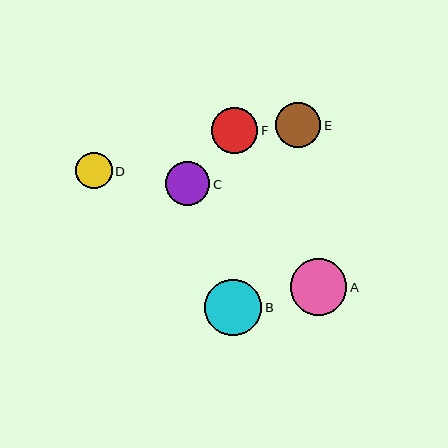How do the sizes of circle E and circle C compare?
Circle E and circle C are approximately the same size.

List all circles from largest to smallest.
From largest to smallest: B, A, F, E, C, D.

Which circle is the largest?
Circle B is the largest with a size of approximately 57 pixels.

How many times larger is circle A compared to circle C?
Circle A is approximately 1.3 times the size of circle C.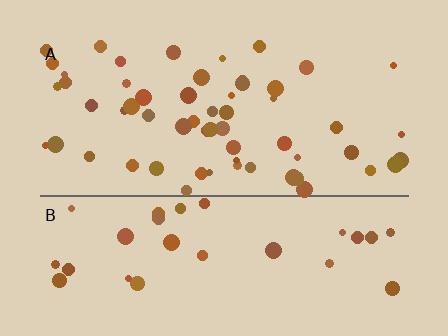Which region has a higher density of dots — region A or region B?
A (the top).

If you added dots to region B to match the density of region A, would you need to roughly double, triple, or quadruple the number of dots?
Approximately double.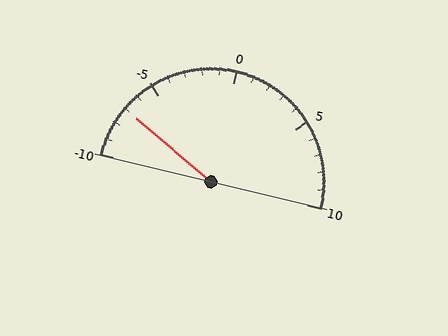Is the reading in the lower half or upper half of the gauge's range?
The reading is in the lower half of the range (-10 to 10).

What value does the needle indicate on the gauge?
The needle indicates approximately -7.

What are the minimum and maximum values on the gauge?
The gauge ranges from -10 to 10.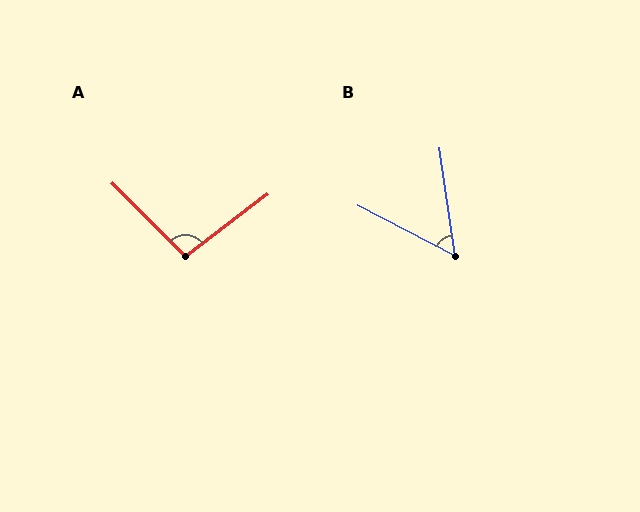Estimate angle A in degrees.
Approximately 98 degrees.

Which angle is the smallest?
B, at approximately 55 degrees.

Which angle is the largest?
A, at approximately 98 degrees.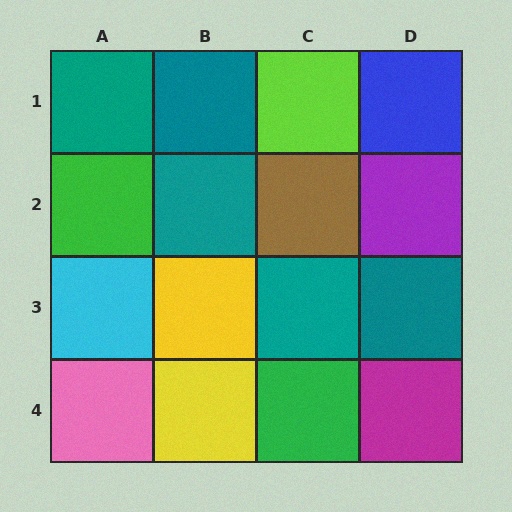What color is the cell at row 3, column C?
Teal.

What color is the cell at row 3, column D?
Teal.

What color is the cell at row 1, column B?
Teal.